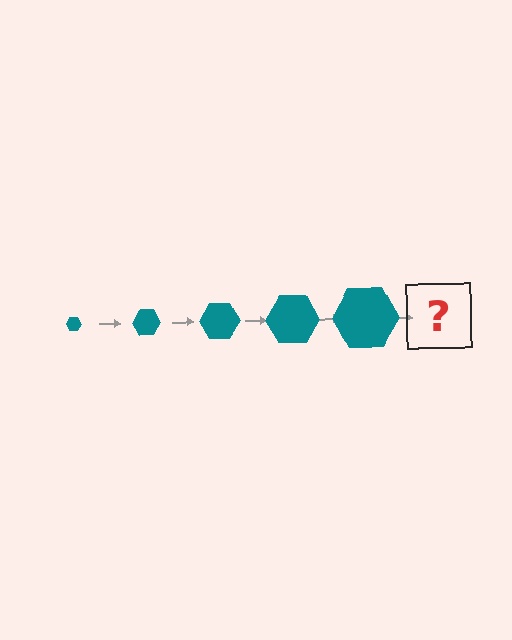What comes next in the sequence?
The next element should be a teal hexagon, larger than the previous one.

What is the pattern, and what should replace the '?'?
The pattern is that the hexagon gets progressively larger each step. The '?' should be a teal hexagon, larger than the previous one.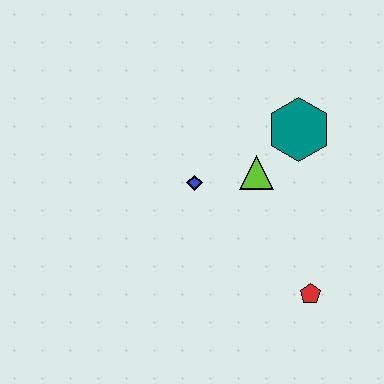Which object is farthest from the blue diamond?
The red pentagon is farthest from the blue diamond.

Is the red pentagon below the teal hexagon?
Yes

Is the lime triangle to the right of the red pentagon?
No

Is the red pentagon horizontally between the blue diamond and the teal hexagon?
No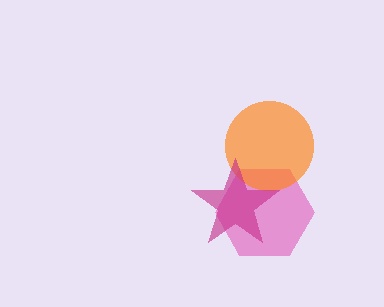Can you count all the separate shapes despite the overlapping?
Yes, there are 3 separate shapes.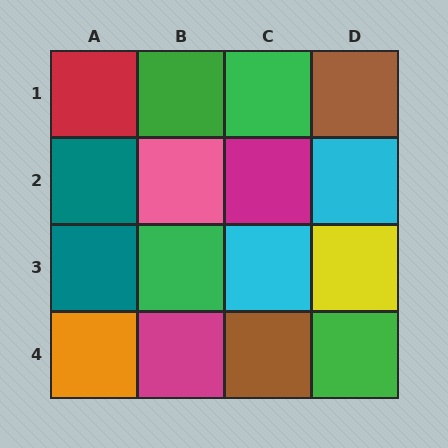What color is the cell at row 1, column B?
Green.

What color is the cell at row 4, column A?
Orange.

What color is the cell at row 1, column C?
Green.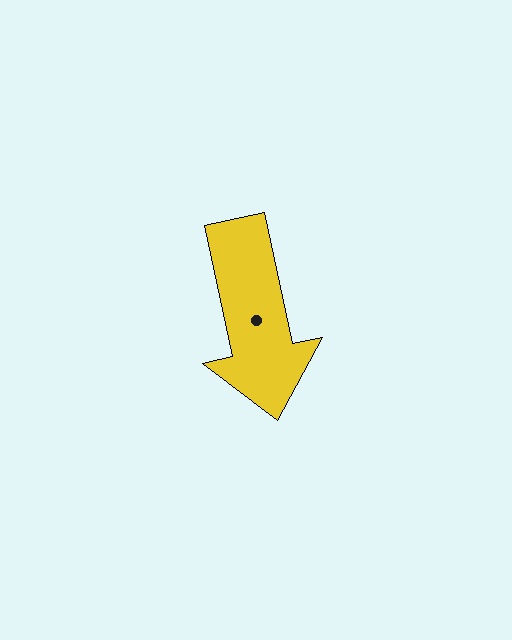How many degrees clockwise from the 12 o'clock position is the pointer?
Approximately 168 degrees.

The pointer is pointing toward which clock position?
Roughly 6 o'clock.